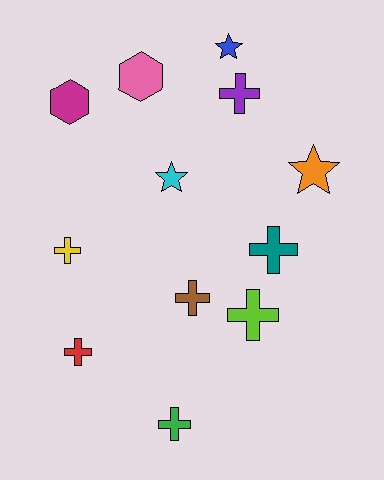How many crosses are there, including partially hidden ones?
There are 7 crosses.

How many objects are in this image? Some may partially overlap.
There are 12 objects.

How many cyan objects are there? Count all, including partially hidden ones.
There is 1 cyan object.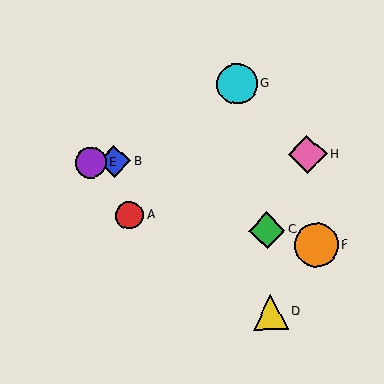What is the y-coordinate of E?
Object E is at y≈162.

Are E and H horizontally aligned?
Yes, both are at y≈162.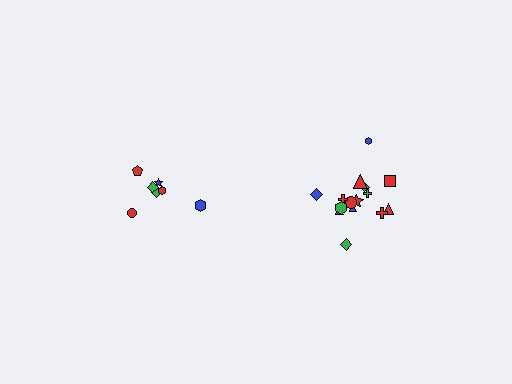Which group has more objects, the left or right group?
The right group.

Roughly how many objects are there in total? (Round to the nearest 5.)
Roughly 20 objects in total.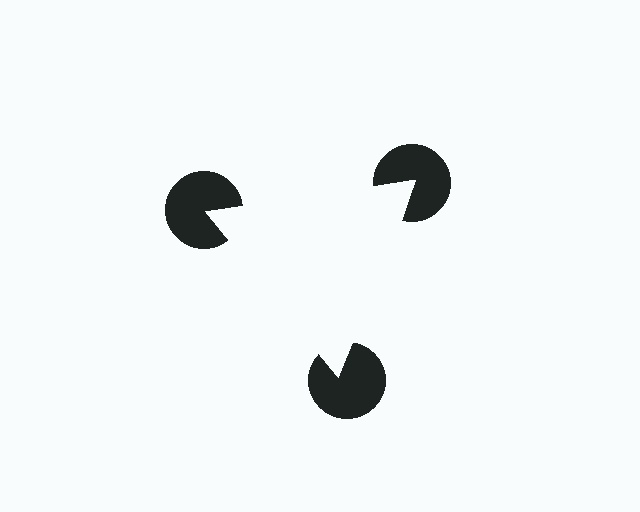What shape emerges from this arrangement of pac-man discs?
An illusory triangle — its edges are inferred from the aligned wedge cuts in the pac-man discs, not physically drawn.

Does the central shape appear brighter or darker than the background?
It typically appears slightly brighter than the background, even though no actual brightness change is drawn.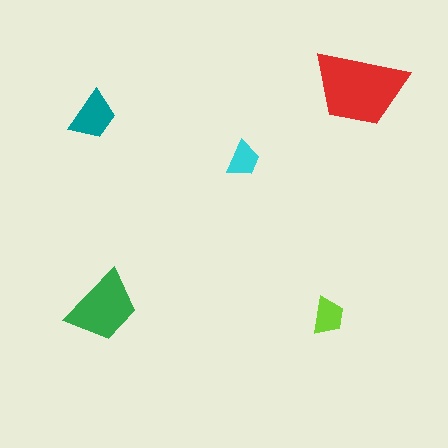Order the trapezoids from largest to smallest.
the red one, the green one, the teal one, the lime one, the cyan one.